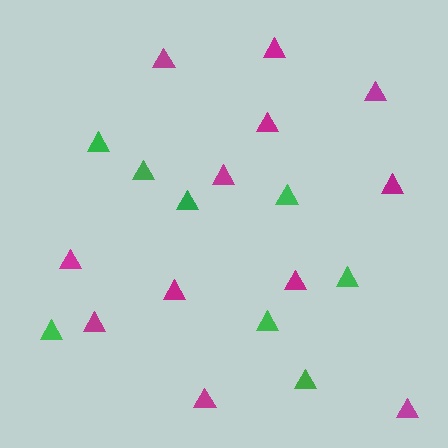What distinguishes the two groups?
There are 2 groups: one group of magenta triangles (12) and one group of green triangles (8).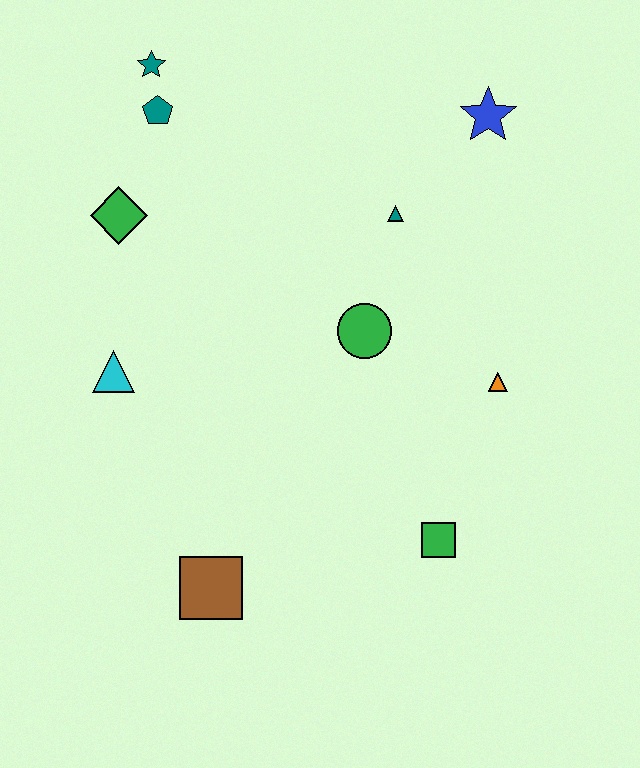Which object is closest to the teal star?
The teal pentagon is closest to the teal star.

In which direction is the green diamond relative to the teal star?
The green diamond is below the teal star.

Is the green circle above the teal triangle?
No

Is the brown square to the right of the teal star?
Yes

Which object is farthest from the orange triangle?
The teal star is farthest from the orange triangle.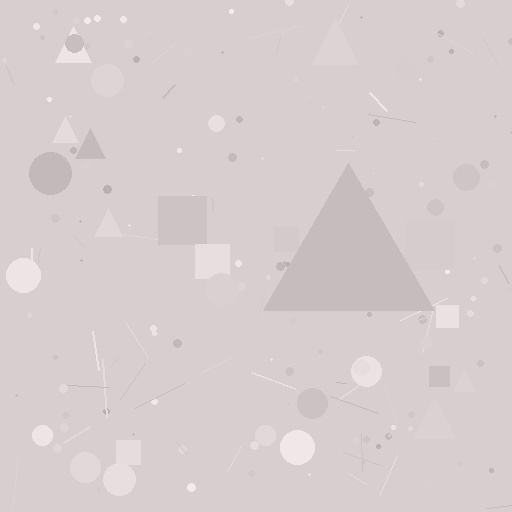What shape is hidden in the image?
A triangle is hidden in the image.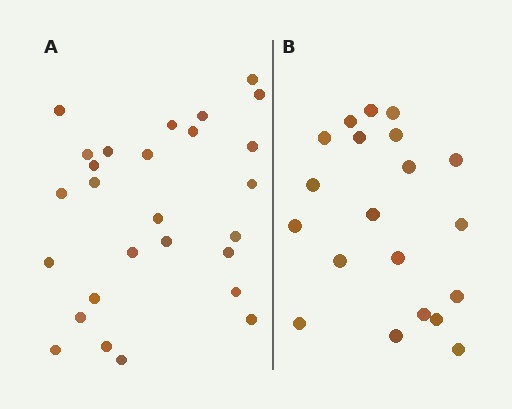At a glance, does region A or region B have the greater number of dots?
Region A (the left region) has more dots.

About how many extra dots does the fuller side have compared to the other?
Region A has roughly 8 or so more dots than region B.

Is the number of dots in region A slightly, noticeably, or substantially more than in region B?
Region A has noticeably more, but not dramatically so. The ratio is roughly 1.4 to 1.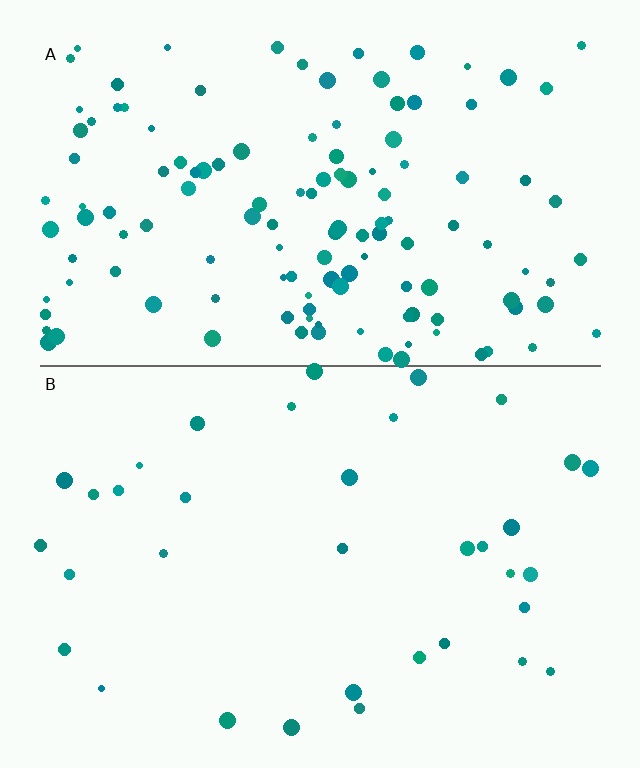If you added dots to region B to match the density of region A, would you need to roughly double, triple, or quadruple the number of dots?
Approximately quadruple.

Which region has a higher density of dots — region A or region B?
A (the top).